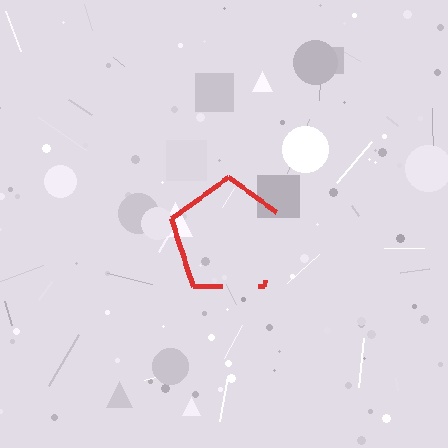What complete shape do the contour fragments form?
The contour fragments form a pentagon.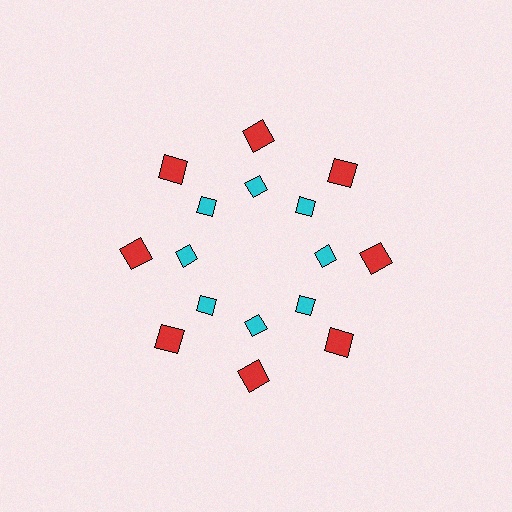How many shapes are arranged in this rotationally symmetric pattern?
There are 16 shapes, arranged in 8 groups of 2.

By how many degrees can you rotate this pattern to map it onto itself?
The pattern maps onto itself every 45 degrees of rotation.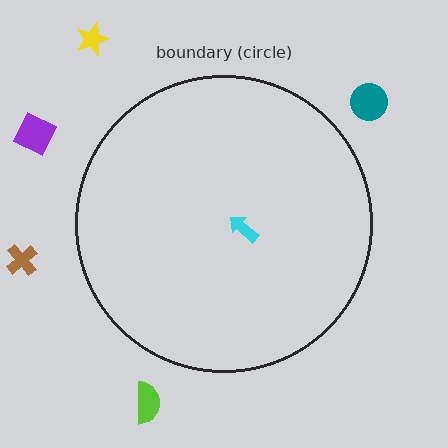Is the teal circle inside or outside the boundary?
Outside.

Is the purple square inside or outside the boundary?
Outside.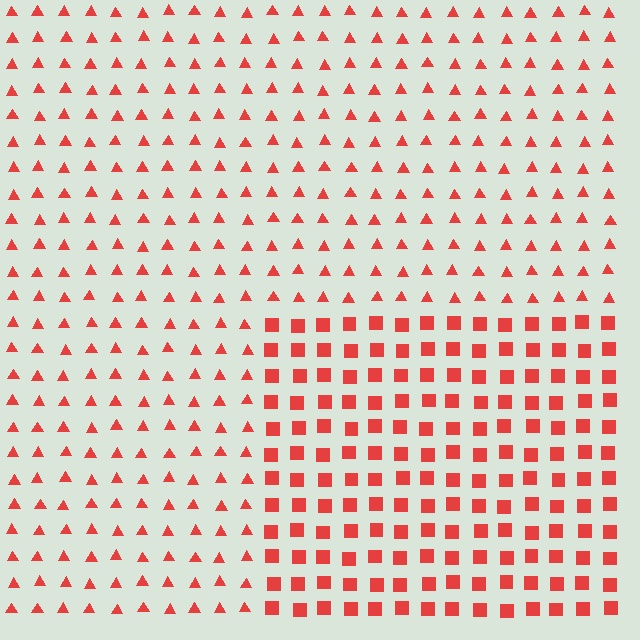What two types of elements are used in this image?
The image uses squares inside the rectangle region and triangles outside it.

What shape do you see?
I see a rectangle.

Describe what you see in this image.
The image is filled with small red elements arranged in a uniform grid. A rectangle-shaped region contains squares, while the surrounding area contains triangles. The boundary is defined purely by the change in element shape.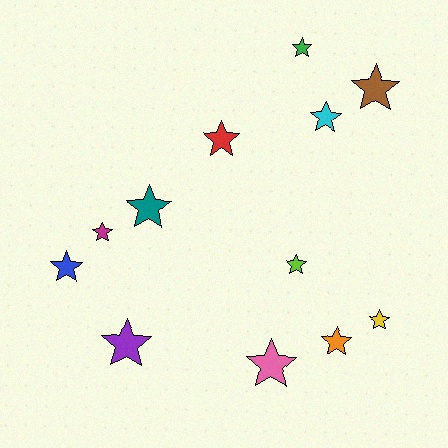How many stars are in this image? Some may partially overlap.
There are 12 stars.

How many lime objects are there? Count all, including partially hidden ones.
There is 1 lime object.